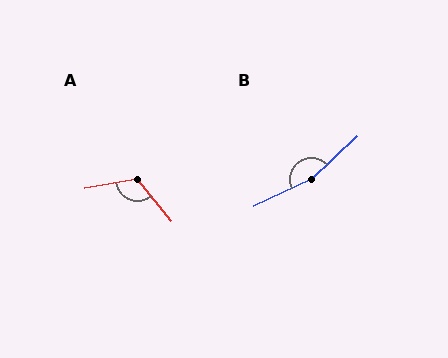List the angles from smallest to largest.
A (118°), B (163°).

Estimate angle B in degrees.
Approximately 163 degrees.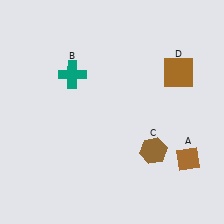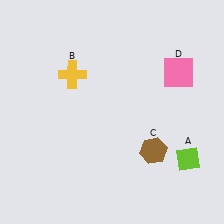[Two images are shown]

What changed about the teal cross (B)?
In Image 1, B is teal. In Image 2, it changed to yellow.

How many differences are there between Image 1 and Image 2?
There are 3 differences between the two images.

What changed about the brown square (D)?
In Image 1, D is brown. In Image 2, it changed to pink.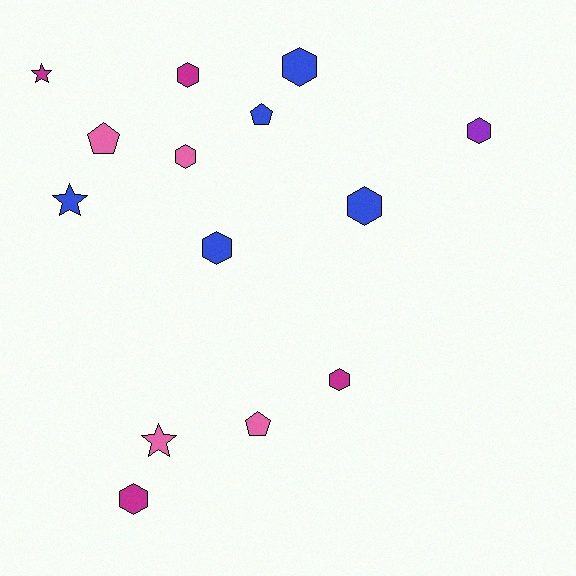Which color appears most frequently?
Blue, with 5 objects.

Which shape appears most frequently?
Hexagon, with 8 objects.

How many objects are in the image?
There are 14 objects.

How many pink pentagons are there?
There are 2 pink pentagons.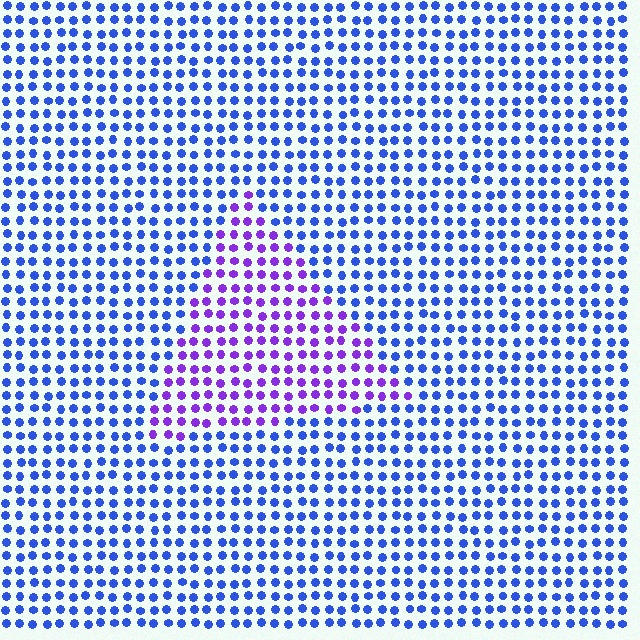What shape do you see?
I see a triangle.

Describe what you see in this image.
The image is filled with small blue elements in a uniform arrangement. A triangle-shaped region is visible where the elements are tinted to a slightly different hue, forming a subtle color boundary.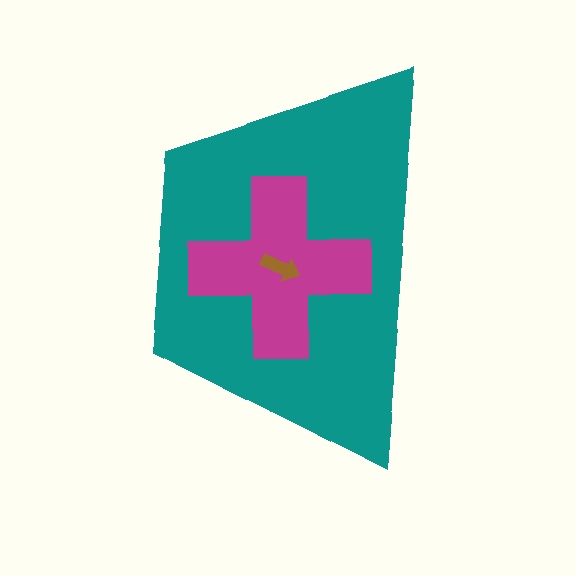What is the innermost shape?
The brown arrow.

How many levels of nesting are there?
3.